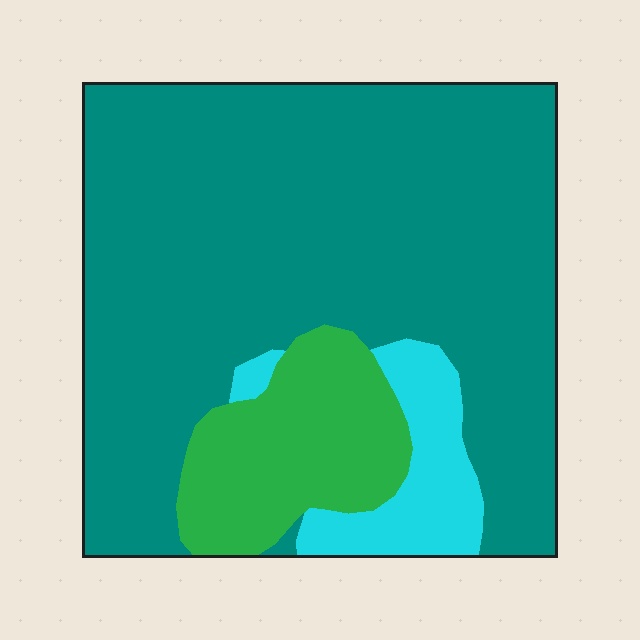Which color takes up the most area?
Teal, at roughly 75%.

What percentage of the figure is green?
Green covers around 15% of the figure.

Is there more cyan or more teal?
Teal.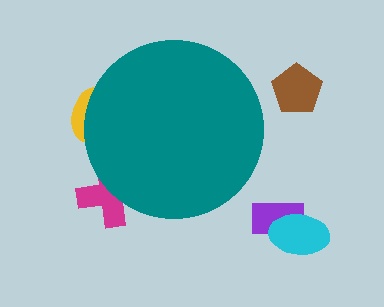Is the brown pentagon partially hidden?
No, the brown pentagon is fully visible.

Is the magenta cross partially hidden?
Yes, the magenta cross is partially hidden behind the teal circle.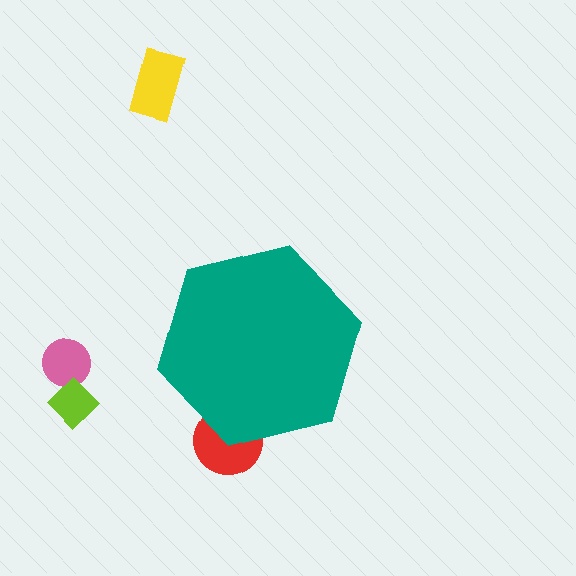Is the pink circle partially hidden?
No, the pink circle is fully visible.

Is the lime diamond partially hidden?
No, the lime diamond is fully visible.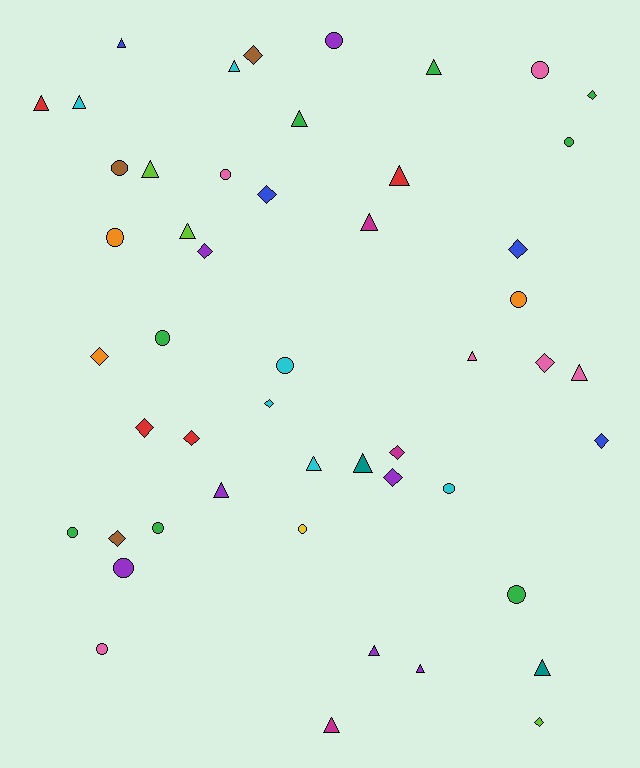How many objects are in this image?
There are 50 objects.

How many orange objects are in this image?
There are 3 orange objects.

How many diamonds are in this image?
There are 15 diamonds.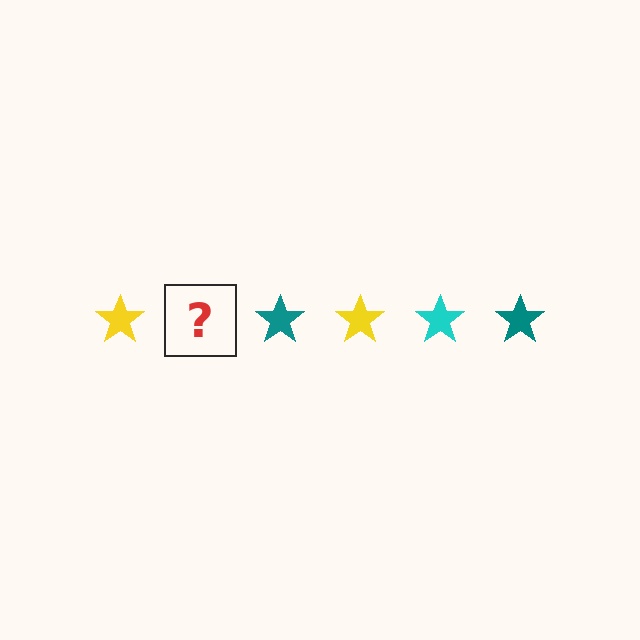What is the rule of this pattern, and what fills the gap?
The rule is that the pattern cycles through yellow, cyan, teal stars. The gap should be filled with a cyan star.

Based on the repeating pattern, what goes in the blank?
The blank should be a cyan star.